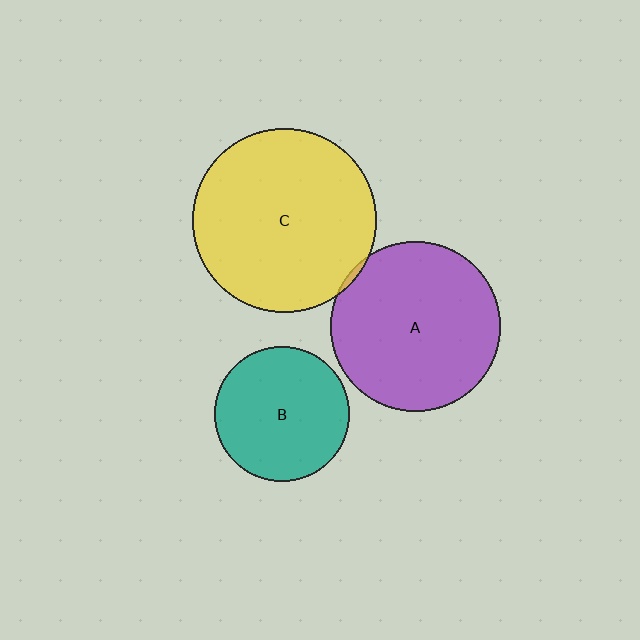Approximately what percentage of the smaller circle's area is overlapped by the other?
Approximately 5%.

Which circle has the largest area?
Circle C (yellow).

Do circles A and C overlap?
Yes.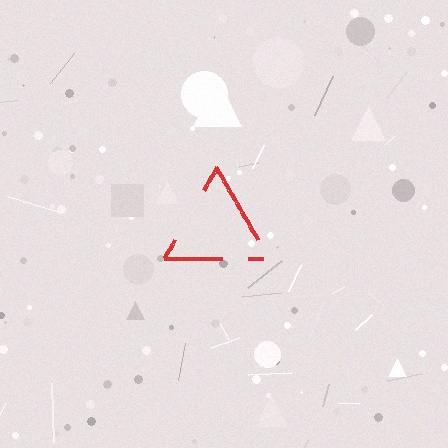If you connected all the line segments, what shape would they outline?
They would outline a triangle.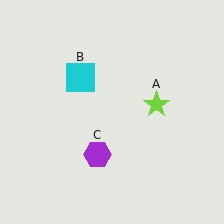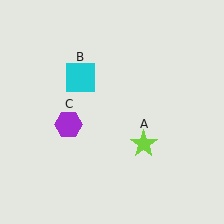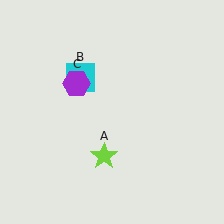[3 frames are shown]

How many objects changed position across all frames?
2 objects changed position: lime star (object A), purple hexagon (object C).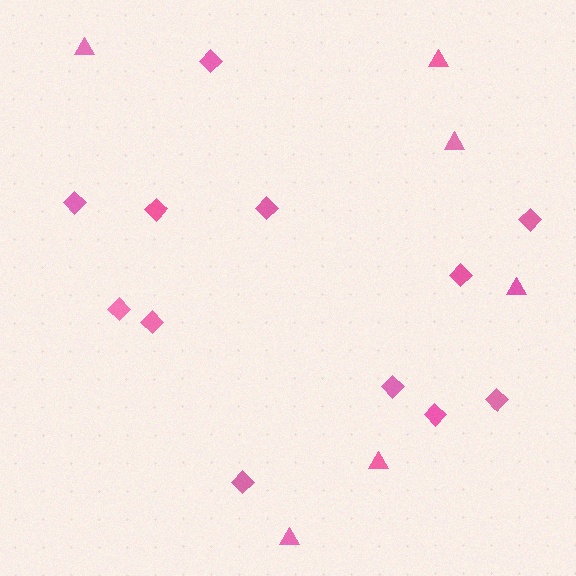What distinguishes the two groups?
There are 2 groups: one group of triangles (6) and one group of diamonds (12).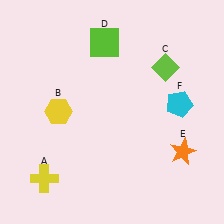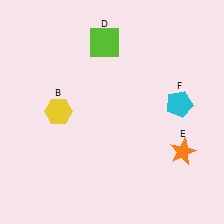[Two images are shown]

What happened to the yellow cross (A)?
The yellow cross (A) was removed in Image 2. It was in the bottom-left area of Image 1.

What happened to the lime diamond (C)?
The lime diamond (C) was removed in Image 2. It was in the top-right area of Image 1.